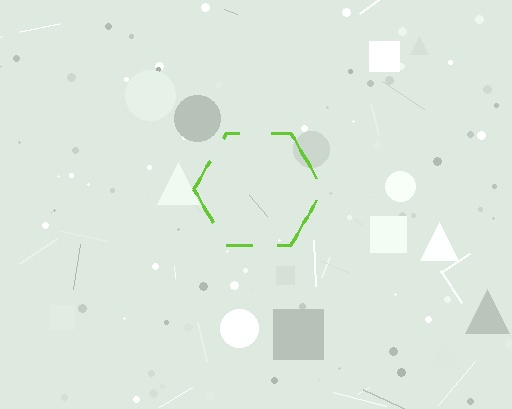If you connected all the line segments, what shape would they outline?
They would outline a hexagon.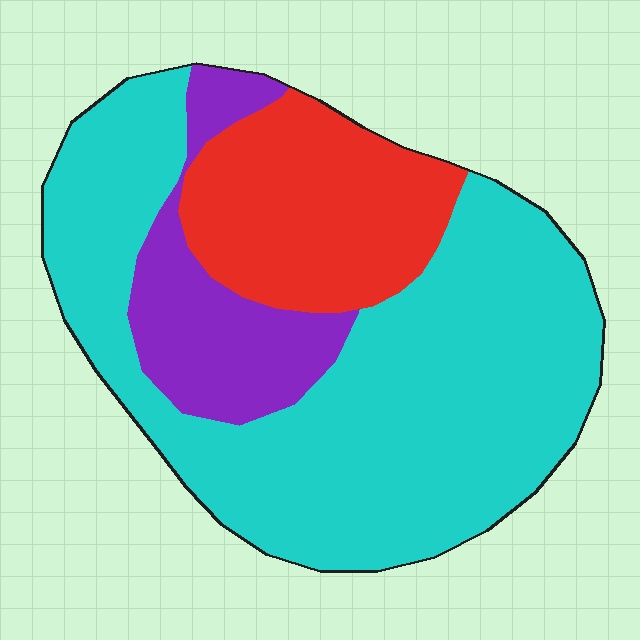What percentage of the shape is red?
Red takes up about one fifth (1/5) of the shape.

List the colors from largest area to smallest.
From largest to smallest: cyan, red, purple.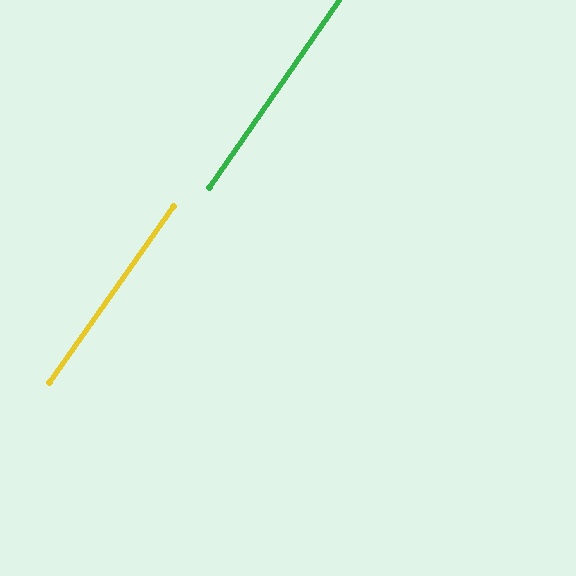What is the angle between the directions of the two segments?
Approximately 0 degrees.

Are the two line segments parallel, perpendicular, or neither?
Parallel — their directions differ by only 0.3°.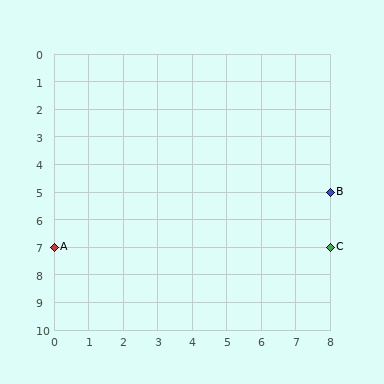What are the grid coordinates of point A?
Point A is at grid coordinates (0, 7).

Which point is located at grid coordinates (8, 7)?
Point C is at (8, 7).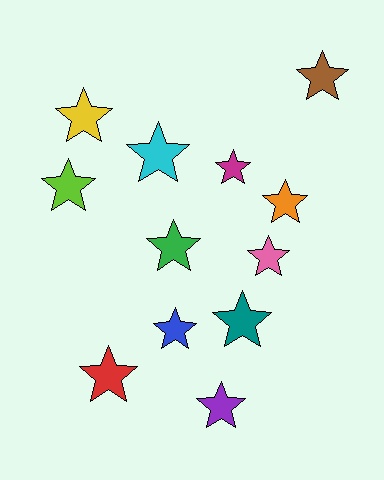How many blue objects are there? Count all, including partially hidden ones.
There is 1 blue object.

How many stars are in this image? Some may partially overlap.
There are 12 stars.